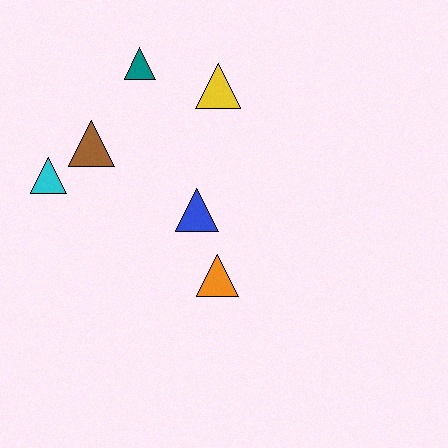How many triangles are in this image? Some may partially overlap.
There are 6 triangles.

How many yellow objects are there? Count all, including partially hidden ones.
There is 1 yellow object.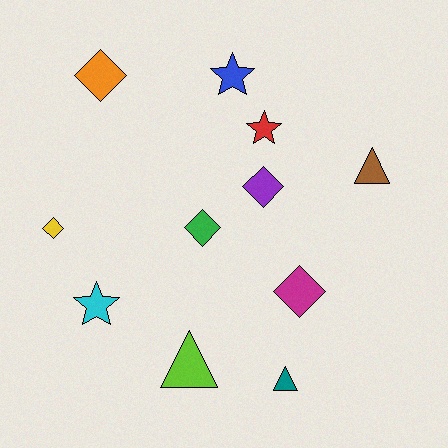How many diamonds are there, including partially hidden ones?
There are 5 diamonds.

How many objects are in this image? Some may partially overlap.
There are 11 objects.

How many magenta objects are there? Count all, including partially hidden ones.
There is 1 magenta object.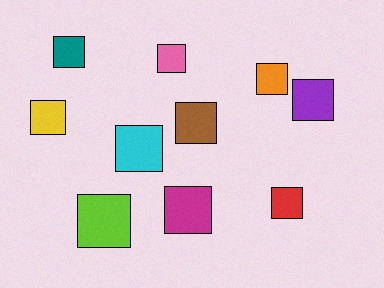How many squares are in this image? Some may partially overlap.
There are 10 squares.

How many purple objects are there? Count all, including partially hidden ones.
There is 1 purple object.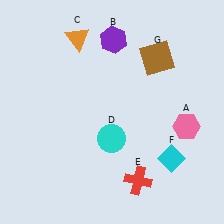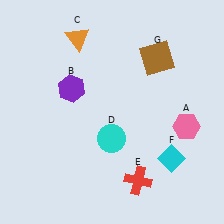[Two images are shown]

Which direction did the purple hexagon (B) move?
The purple hexagon (B) moved down.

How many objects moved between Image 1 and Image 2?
1 object moved between the two images.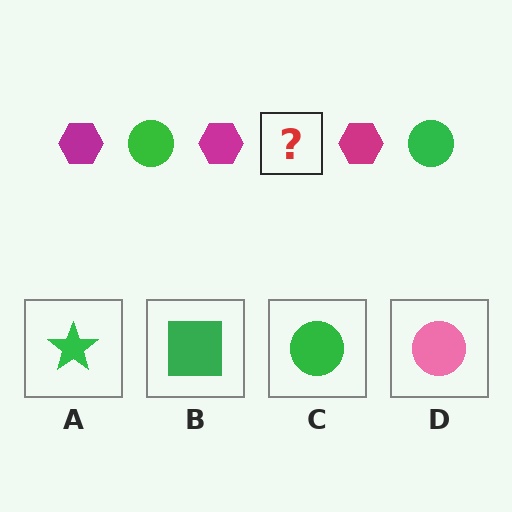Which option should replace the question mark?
Option C.